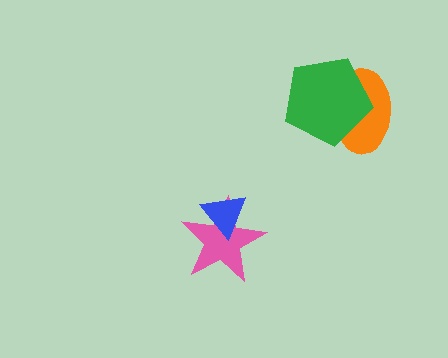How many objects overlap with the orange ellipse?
1 object overlaps with the orange ellipse.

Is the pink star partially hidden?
Yes, it is partially covered by another shape.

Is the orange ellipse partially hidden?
Yes, it is partially covered by another shape.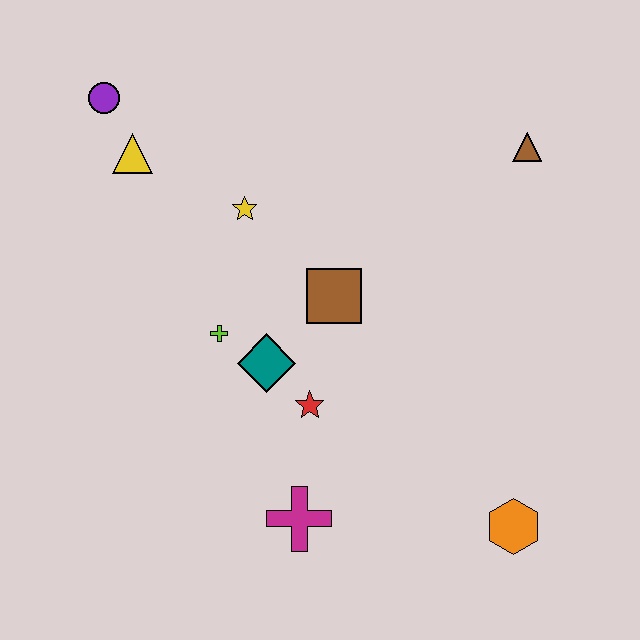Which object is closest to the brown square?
The teal diamond is closest to the brown square.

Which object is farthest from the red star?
The purple circle is farthest from the red star.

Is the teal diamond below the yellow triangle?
Yes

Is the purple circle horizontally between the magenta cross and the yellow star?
No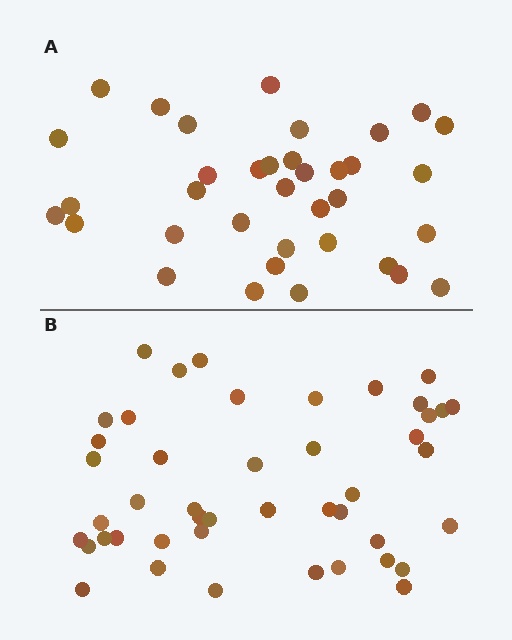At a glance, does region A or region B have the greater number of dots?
Region B (the bottom region) has more dots.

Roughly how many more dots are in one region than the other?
Region B has roughly 8 or so more dots than region A.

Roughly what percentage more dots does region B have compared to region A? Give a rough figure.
About 25% more.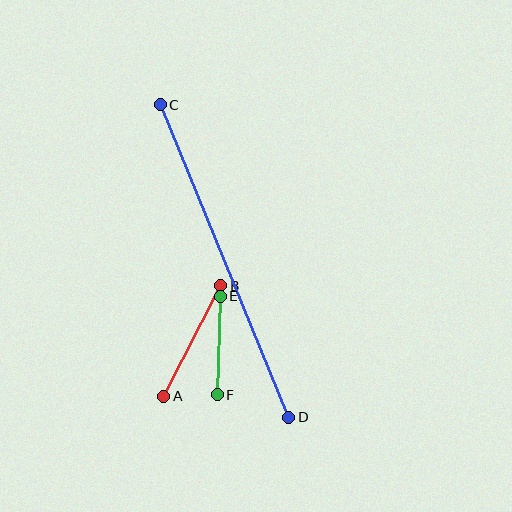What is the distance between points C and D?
The distance is approximately 338 pixels.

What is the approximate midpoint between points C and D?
The midpoint is at approximately (225, 261) pixels.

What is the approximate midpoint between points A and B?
The midpoint is at approximately (192, 341) pixels.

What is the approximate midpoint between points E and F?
The midpoint is at approximately (219, 346) pixels.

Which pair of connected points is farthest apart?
Points C and D are farthest apart.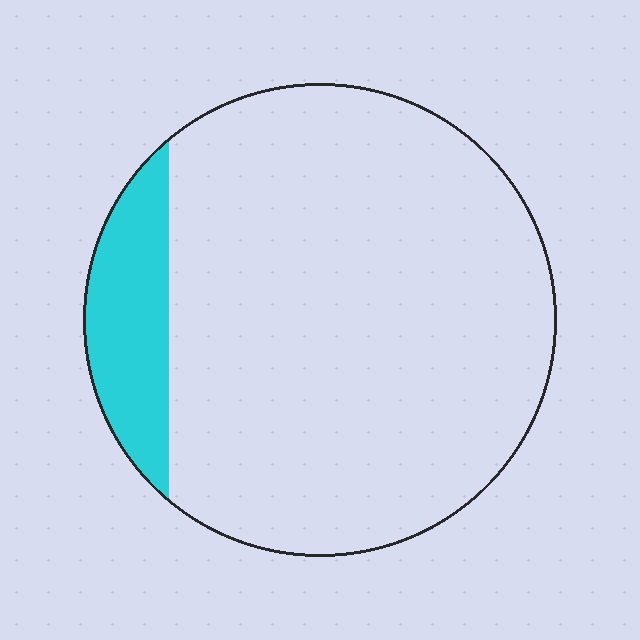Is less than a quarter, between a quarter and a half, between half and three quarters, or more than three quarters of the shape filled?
Less than a quarter.